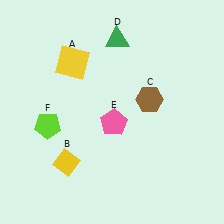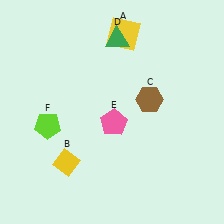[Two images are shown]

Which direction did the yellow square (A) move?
The yellow square (A) moved right.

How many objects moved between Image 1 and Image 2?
1 object moved between the two images.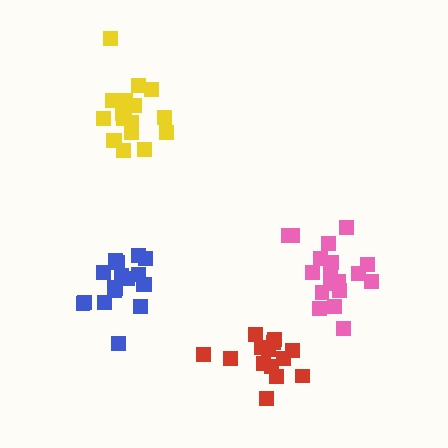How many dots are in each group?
Group 1: 18 dots, Group 2: 19 dots, Group 3: 14 dots, Group 4: 18 dots (69 total).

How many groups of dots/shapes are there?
There are 4 groups.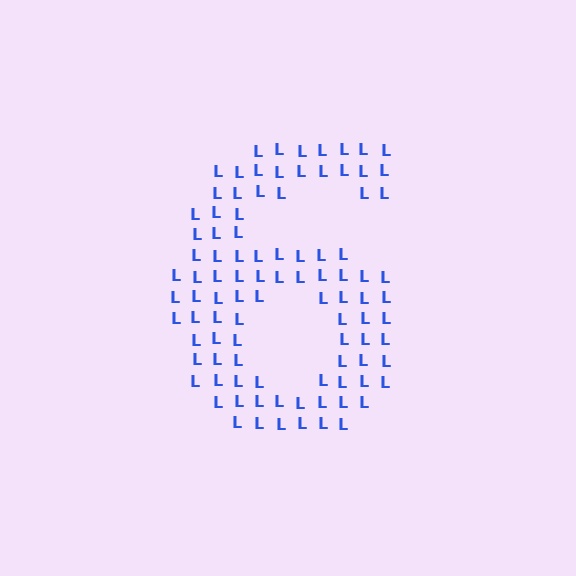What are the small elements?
The small elements are letter L's.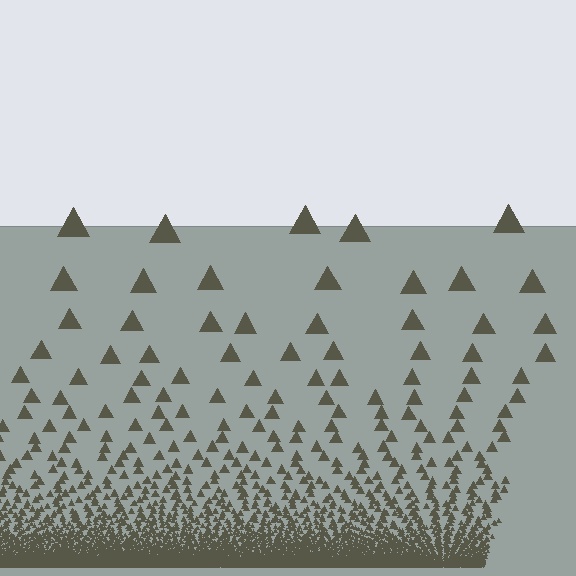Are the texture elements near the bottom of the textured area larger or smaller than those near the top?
Smaller. The gradient is inverted — elements near the bottom are smaller and denser.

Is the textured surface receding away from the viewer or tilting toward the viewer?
The surface appears to tilt toward the viewer. Texture elements get larger and sparser toward the top.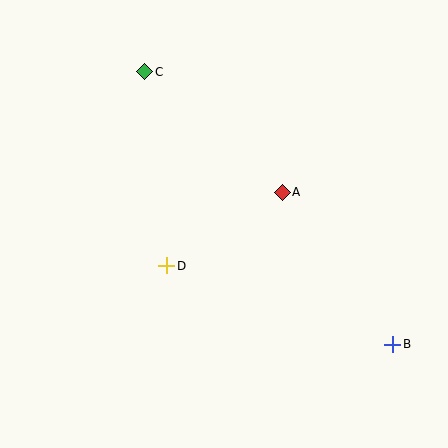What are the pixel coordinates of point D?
Point D is at (167, 266).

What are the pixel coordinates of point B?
Point B is at (393, 344).